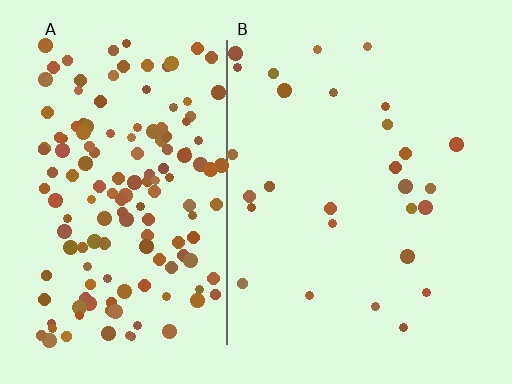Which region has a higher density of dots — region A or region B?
A (the left).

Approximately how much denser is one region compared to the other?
Approximately 5.2× — region A over region B.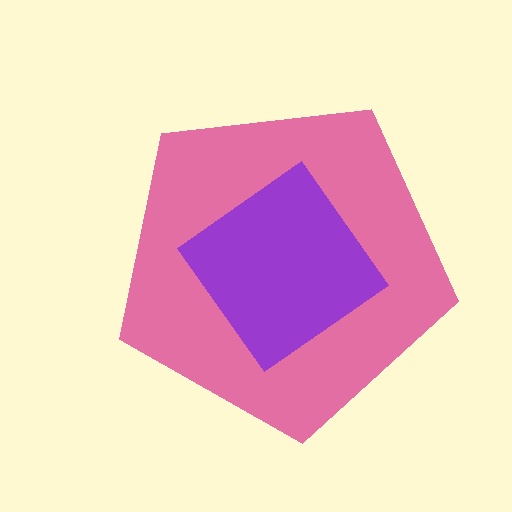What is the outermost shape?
The pink pentagon.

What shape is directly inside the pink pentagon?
The purple diamond.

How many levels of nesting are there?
2.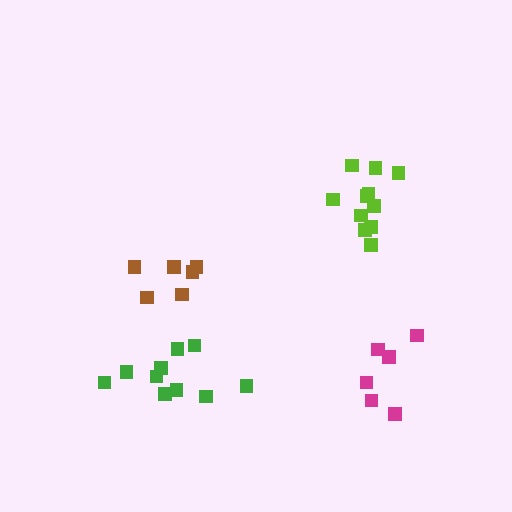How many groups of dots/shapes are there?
There are 4 groups.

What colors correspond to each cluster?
The clusters are colored: brown, green, magenta, lime.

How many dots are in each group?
Group 1: 6 dots, Group 2: 10 dots, Group 3: 6 dots, Group 4: 11 dots (33 total).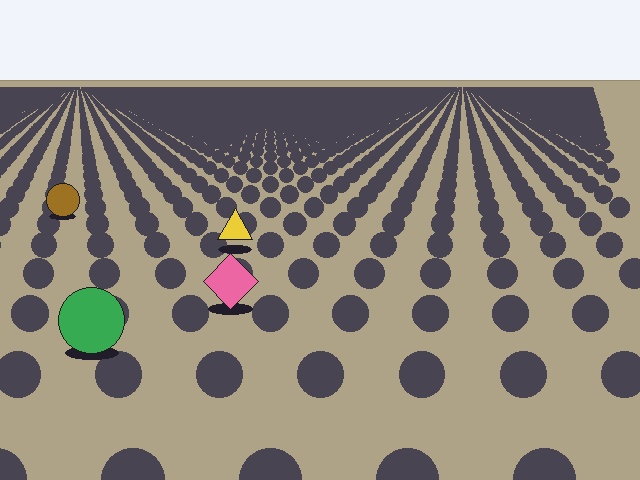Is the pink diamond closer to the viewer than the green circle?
No. The green circle is closer — you can tell from the texture gradient: the ground texture is coarser near it.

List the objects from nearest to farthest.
From nearest to farthest: the green circle, the pink diamond, the yellow triangle, the brown circle.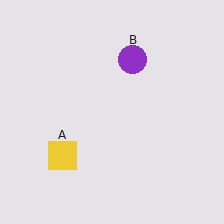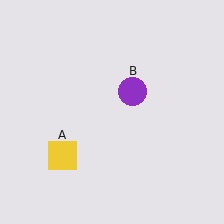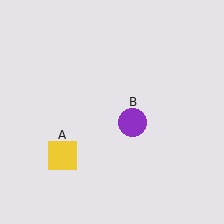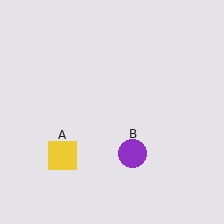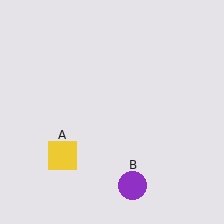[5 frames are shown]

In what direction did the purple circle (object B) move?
The purple circle (object B) moved down.